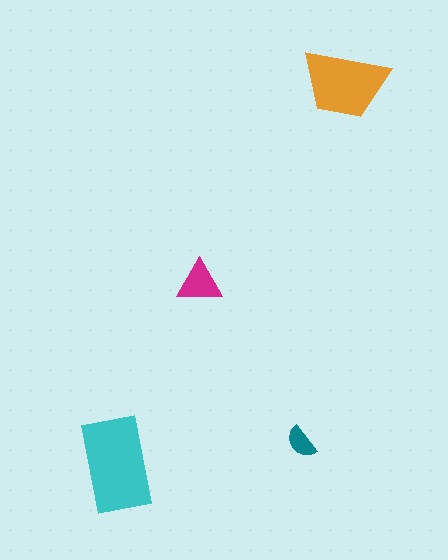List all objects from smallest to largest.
The teal semicircle, the magenta triangle, the orange trapezoid, the cyan rectangle.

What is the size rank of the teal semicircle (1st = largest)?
4th.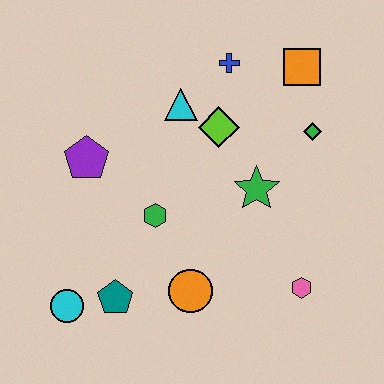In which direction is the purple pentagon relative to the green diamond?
The purple pentagon is to the left of the green diamond.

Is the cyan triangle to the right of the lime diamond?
No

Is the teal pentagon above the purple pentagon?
No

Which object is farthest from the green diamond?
The cyan circle is farthest from the green diamond.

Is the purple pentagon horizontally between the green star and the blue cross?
No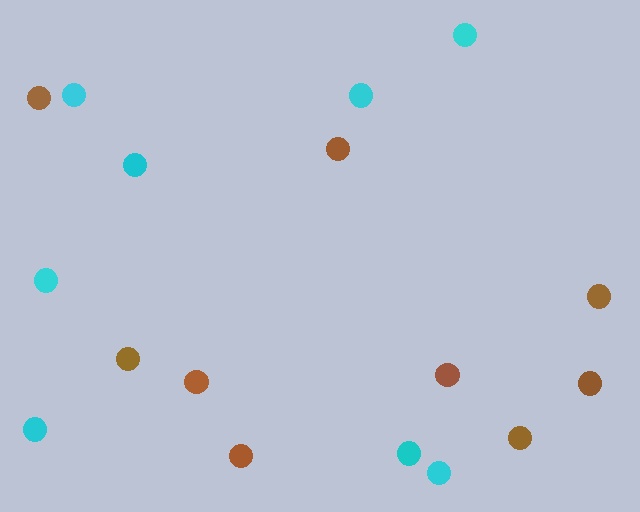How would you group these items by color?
There are 2 groups: one group of brown circles (9) and one group of cyan circles (8).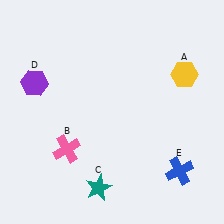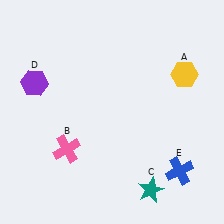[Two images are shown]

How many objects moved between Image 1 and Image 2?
1 object moved between the two images.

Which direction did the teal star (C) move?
The teal star (C) moved right.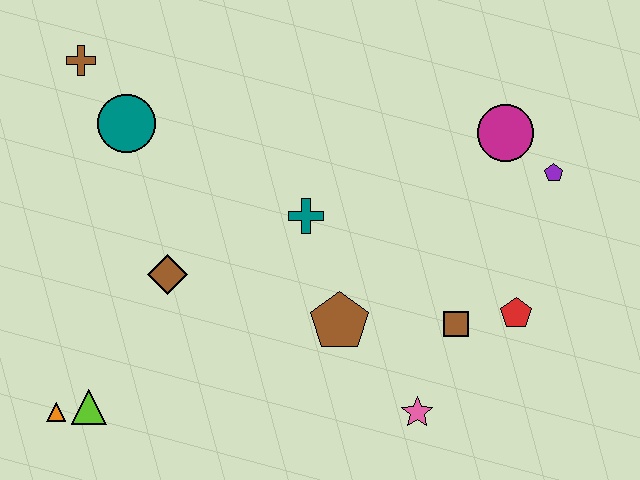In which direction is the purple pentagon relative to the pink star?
The purple pentagon is above the pink star.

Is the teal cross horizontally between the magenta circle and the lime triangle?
Yes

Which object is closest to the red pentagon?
The brown square is closest to the red pentagon.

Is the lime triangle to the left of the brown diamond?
Yes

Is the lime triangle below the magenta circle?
Yes